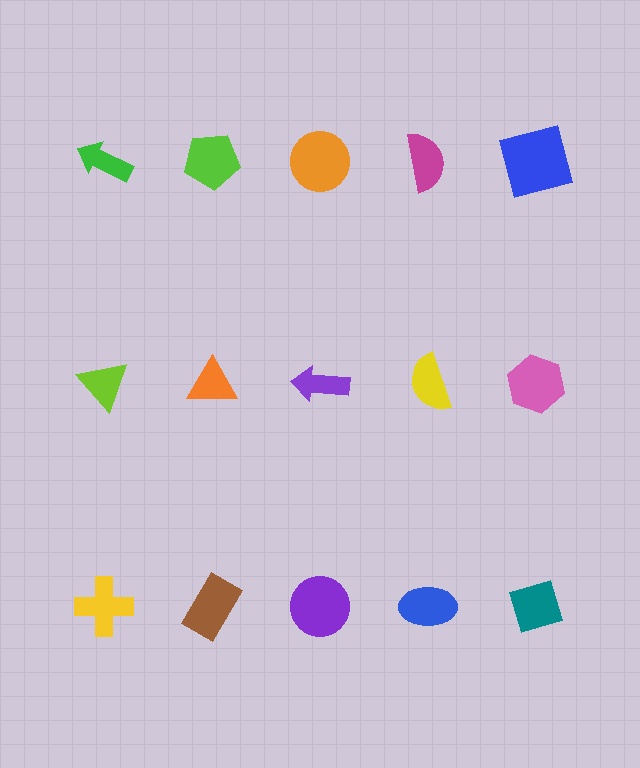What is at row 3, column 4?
A blue ellipse.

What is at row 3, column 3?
A purple circle.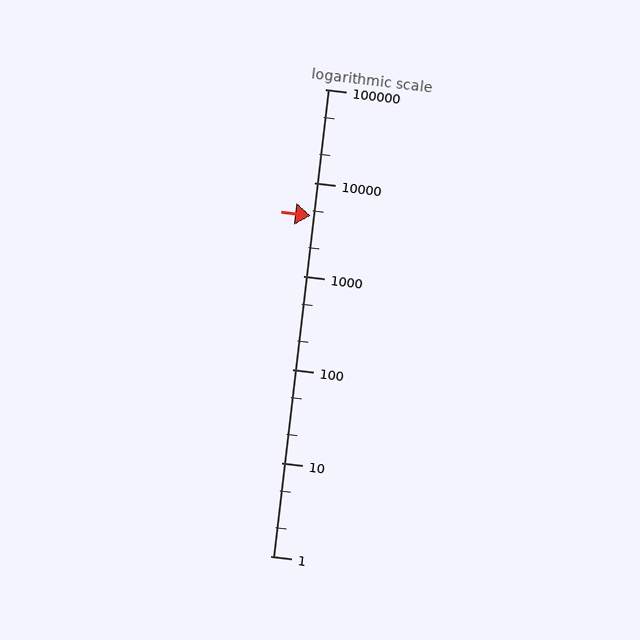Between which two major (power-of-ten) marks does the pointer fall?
The pointer is between 1000 and 10000.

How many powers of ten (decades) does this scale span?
The scale spans 5 decades, from 1 to 100000.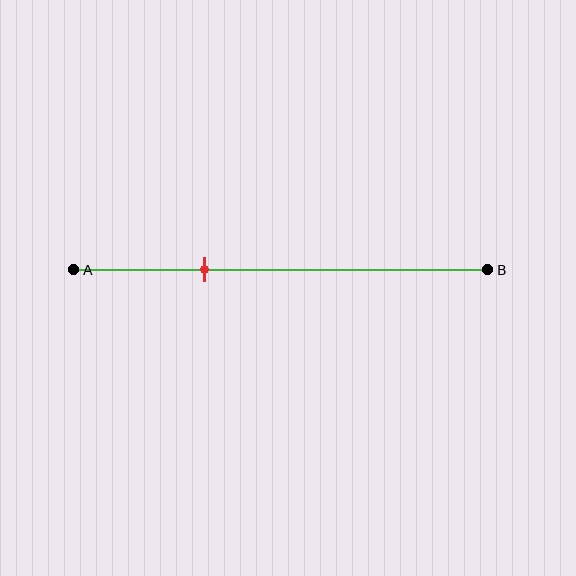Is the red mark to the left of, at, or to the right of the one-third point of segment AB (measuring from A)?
The red mark is approximately at the one-third point of segment AB.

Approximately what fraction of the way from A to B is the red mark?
The red mark is approximately 30% of the way from A to B.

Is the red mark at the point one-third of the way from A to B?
Yes, the mark is approximately at the one-third point.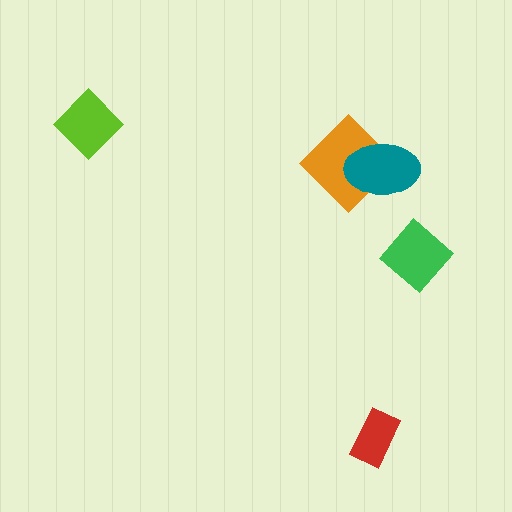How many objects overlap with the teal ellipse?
1 object overlaps with the teal ellipse.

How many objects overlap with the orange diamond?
1 object overlaps with the orange diamond.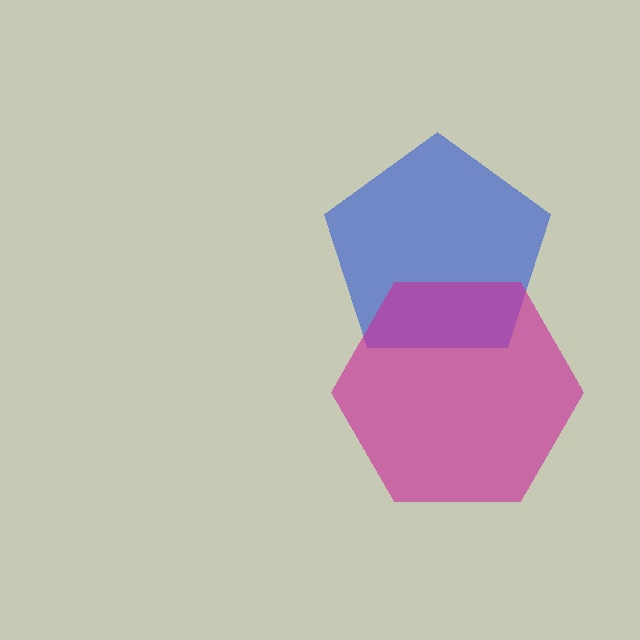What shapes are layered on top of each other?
The layered shapes are: a blue pentagon, a magenta hexagon.